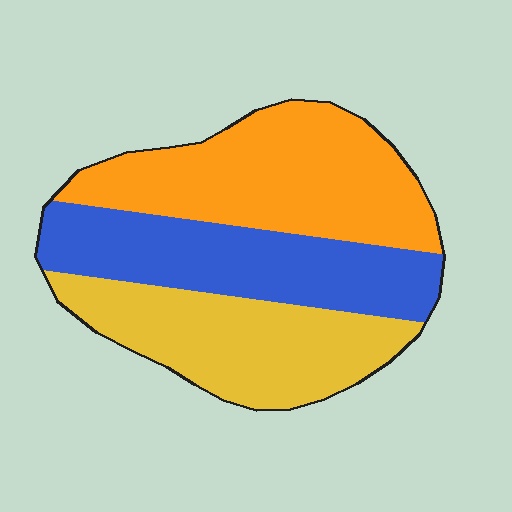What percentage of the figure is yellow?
Yellow takes up about one third (1/3) of the figure.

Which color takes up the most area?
Orange, at roughly 40%.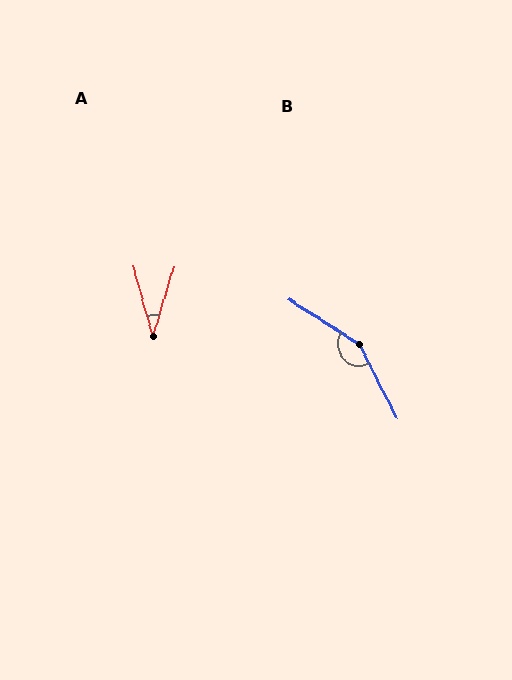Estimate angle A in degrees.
Approximately 33 degrees.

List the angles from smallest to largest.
A (33°), B (150°).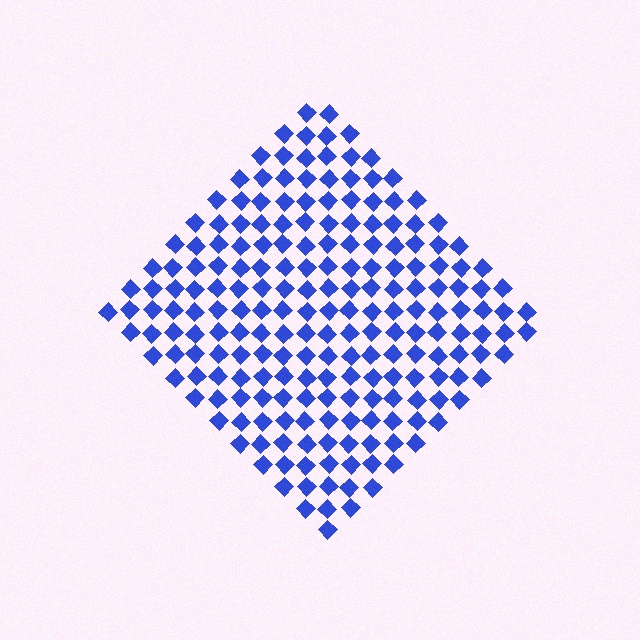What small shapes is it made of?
It is made of small diamonds.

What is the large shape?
The large shape is a diamond.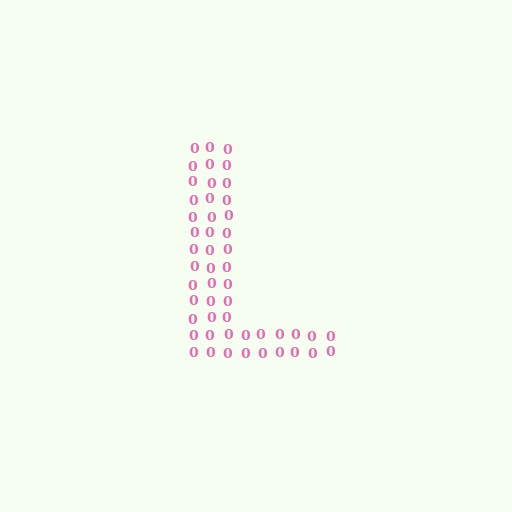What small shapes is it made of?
It is made of small digit 0's.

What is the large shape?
The large shape is the letter L.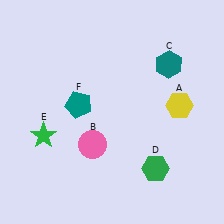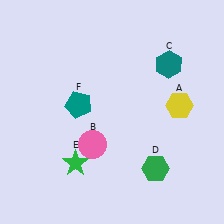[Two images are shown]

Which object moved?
The green star (E) moved right.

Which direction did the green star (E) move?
The green star (E) moved right.